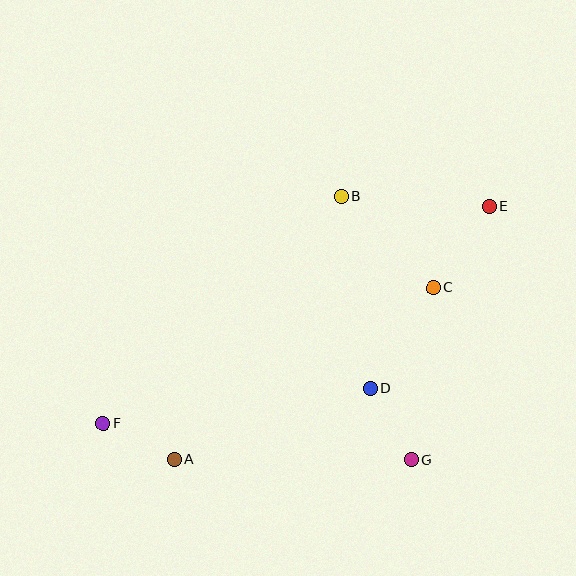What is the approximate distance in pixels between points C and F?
The distance between C and F is approximately 357 pixels.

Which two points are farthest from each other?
Points E and F are farthest from each other.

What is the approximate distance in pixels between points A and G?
The distance between A and G is approximately 237 pixels.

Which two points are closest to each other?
Points A and F are closest to each other.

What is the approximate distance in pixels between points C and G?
The distance between C and G is approximately 173 pixels.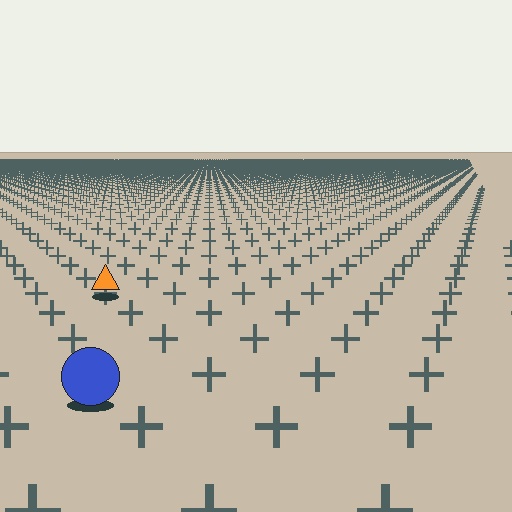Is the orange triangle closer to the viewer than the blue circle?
No. The blue circle is closer — you can tell from the texture gradient: the ground texture is coarser near it.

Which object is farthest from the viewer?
The orange triangle is farthest from the viewer. It appears smaller and the ground texture around it is denser.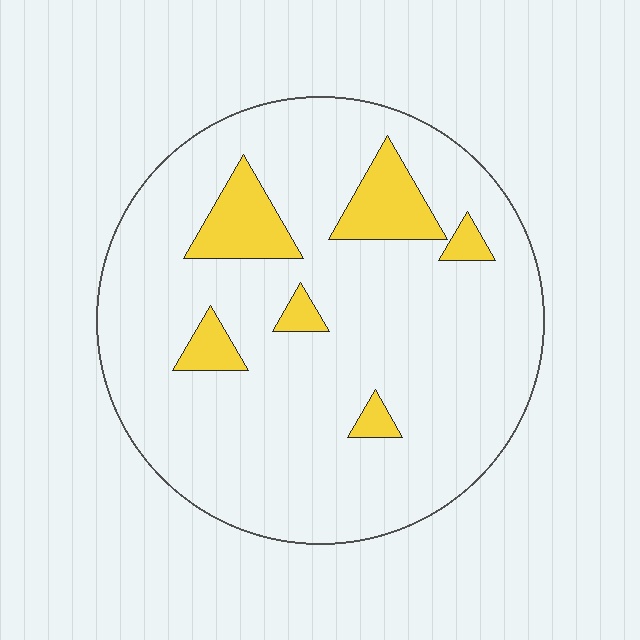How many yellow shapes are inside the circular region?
6.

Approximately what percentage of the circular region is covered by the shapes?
Approximately 10%.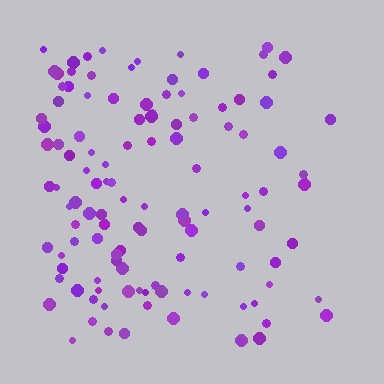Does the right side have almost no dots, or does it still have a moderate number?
Still a moderate number, just noticeably fewer than the left.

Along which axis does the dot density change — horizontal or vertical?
Horizontal.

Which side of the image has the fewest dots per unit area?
The right.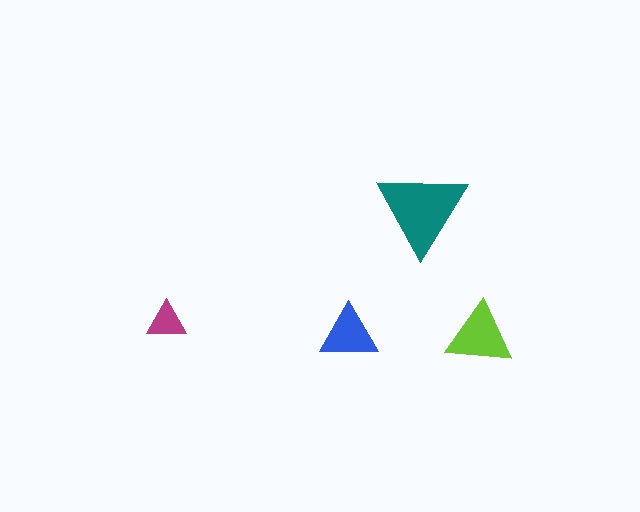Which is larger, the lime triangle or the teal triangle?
The teal one.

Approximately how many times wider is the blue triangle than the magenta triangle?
About 1.5 times wider.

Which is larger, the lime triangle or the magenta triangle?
The lime one.